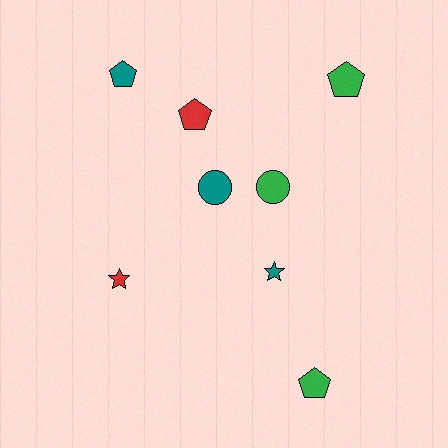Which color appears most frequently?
Green, with 3 objects.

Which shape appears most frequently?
Pentagon, with 4 objects.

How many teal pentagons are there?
There is 1 teal pentagon.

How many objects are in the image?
There are 8 objects.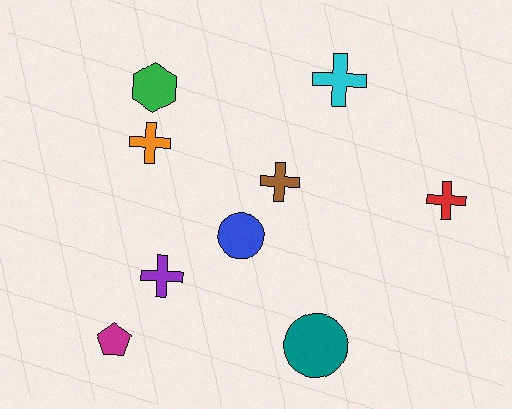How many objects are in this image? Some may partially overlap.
There are 9 objects.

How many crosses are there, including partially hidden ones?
There are 5 crosses.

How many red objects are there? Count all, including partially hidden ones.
There is 1 red object.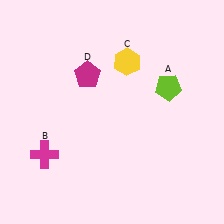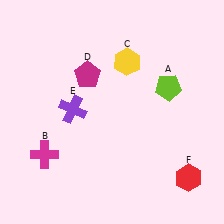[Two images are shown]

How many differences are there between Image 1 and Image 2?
There are 2 differences between the two images.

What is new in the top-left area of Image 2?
A purple cross (E) was added in the top-left area of Image 2.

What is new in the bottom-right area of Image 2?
A red hexagon (F) was added in the bottom-right area of Image 2.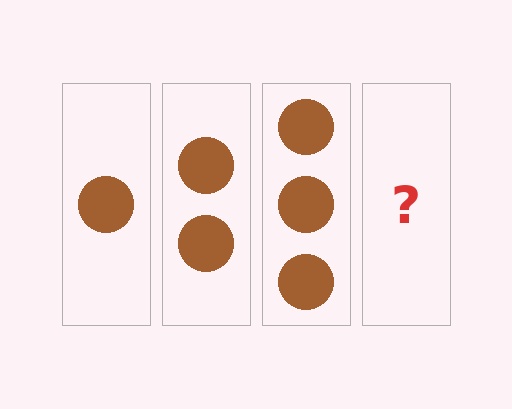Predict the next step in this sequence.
The next step is 4 circles.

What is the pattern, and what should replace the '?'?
The pattern is that each step adds one more circle. The '?' should be 4 circles.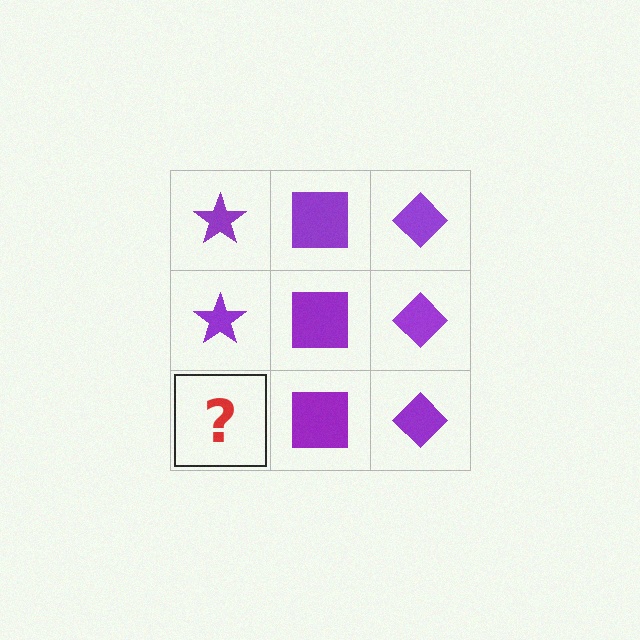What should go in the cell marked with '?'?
The missing cell should contain a purple star.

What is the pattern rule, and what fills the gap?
The rule is that each column has a consistent shape. The gap should be filled with a purple star.